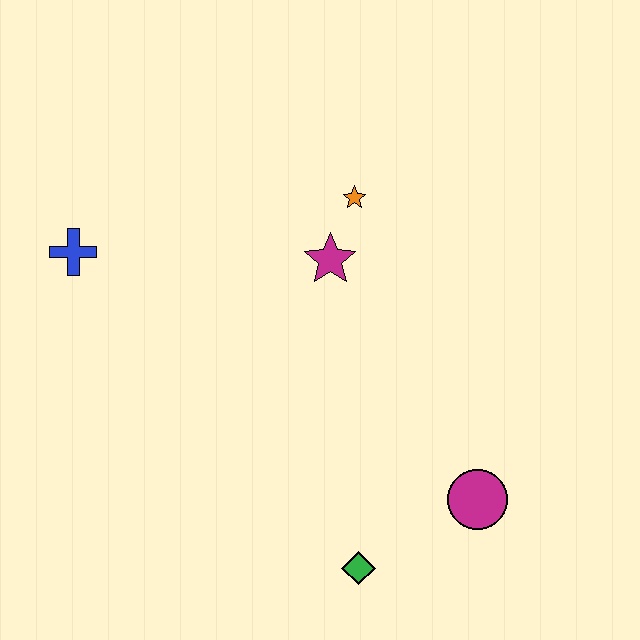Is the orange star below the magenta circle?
No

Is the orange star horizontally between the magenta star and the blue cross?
No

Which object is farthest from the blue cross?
The magenta circle is farthest from the blue cross.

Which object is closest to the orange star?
The magenta star is closest to the orange star.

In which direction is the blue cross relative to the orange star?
The blue cross is to the left of the orange star.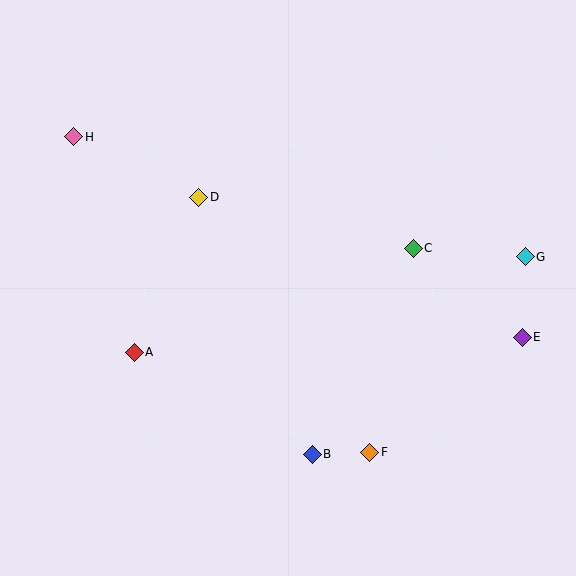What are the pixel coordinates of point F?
Point F is at (370, 452).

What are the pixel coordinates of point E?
Point E is at (522, 337).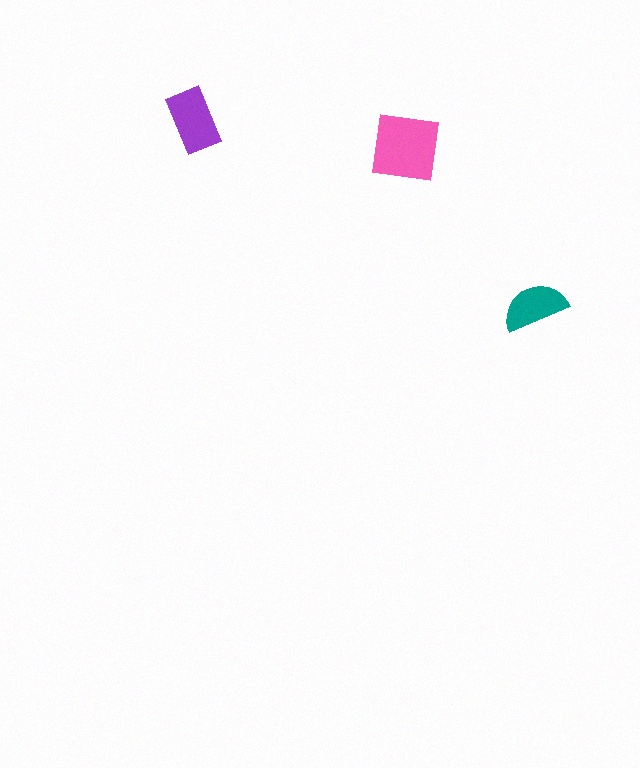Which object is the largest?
The pink square.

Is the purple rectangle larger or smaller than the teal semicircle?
Larger.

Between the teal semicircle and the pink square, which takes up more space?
The pink square.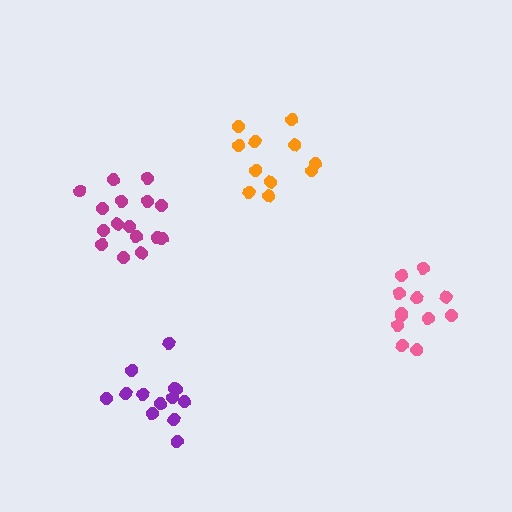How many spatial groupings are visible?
There are 4 spatial groupings.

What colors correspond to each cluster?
The clusters are colored: orange, purple, pink, magenta.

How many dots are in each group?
Group 1: 11 dots, Group 2: 13 dots, Group 3: 12 dots, Group 4: 16 dots (52 total).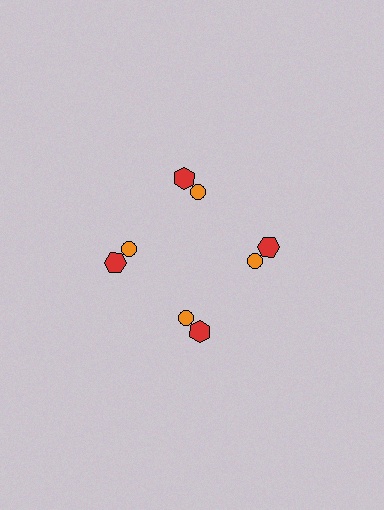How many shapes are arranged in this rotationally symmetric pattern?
There are 8 shapes, arranged in 4 groups of 2.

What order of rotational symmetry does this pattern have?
This pattern has 4-fold rotational symmetry.